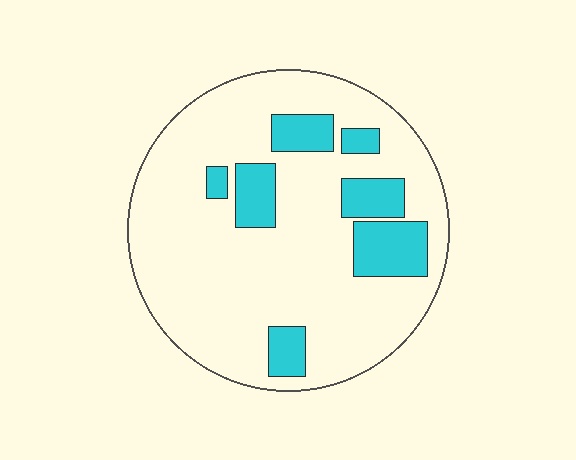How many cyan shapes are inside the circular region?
7.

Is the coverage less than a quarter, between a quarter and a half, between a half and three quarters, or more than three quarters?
Less than a quarter.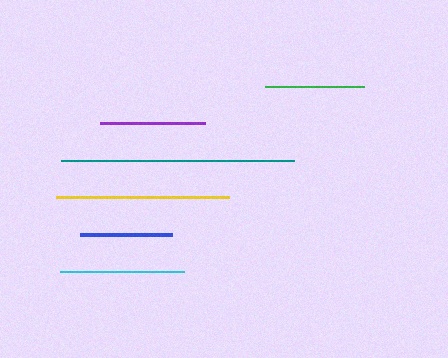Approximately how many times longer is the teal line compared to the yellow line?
The teal line is approximately 1.3 times the length of the yellow line.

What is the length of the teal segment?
The teal segment is approximately 233 pixels long.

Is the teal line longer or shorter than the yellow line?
The teal line is longer than the yellow line.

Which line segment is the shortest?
The blue line is the shortest at approximately 92 pixels.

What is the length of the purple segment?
The purple segment is approximately 105 pixels long.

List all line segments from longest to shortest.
From longest to shortest: teal, yellow, cyan, purple, green, blue.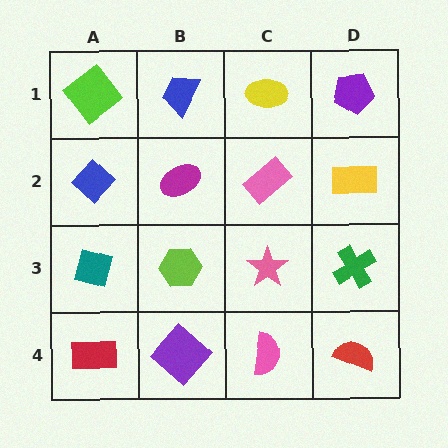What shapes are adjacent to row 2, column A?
A lime diamond (row 1, column A), a teal square (row 3, column A), a magenta ellipse (row 2, column B).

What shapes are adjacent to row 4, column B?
A lime hexagon (row 3, column B), a red rectangle (row 4, column A), a pink semicircle (row 4, column C).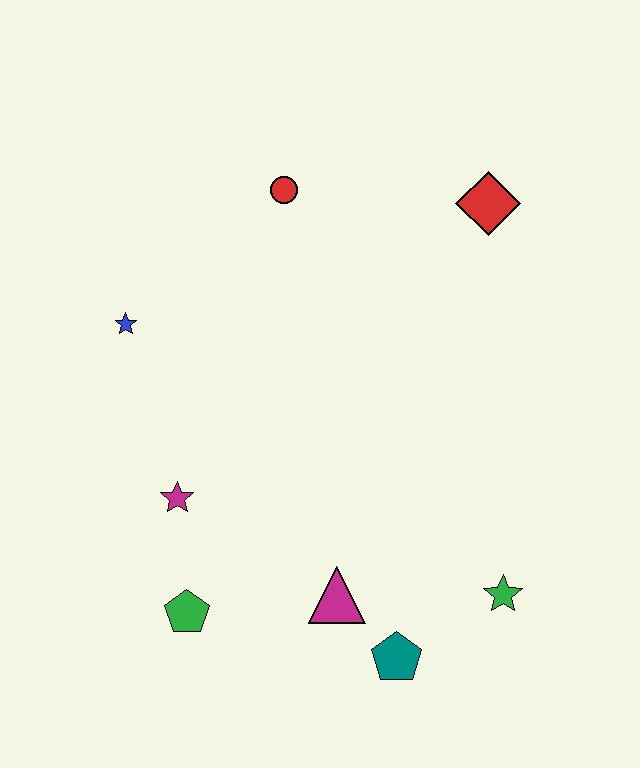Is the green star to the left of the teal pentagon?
No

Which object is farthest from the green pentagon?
The red diamond is farthest from the green pentagon.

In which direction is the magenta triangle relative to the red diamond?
The magenta triangle is below the red diamond.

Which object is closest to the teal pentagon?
The magenta triangle is closest to the teal pentagon.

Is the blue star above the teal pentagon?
Yes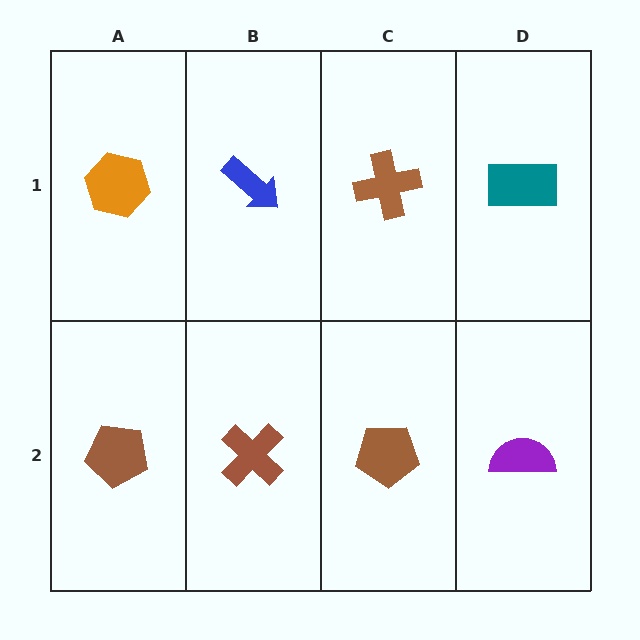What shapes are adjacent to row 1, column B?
A brown cross (row 2, column B), an orange hexagon (row 1, column A), a brown cross (row 1, column C).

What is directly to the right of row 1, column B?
A brown cross.